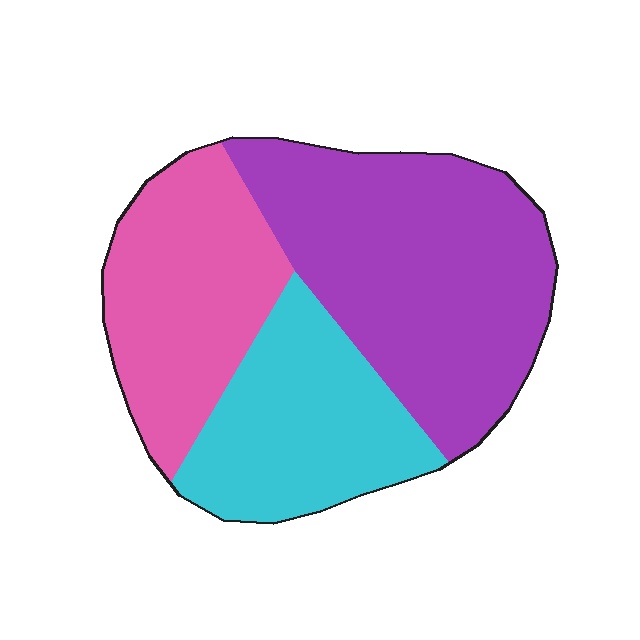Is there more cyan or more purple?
Purple.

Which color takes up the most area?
Purple, at roughly 45%.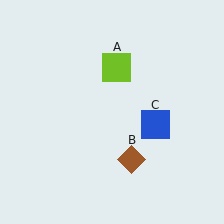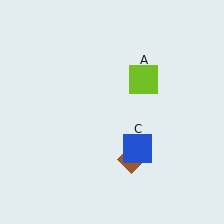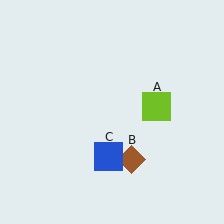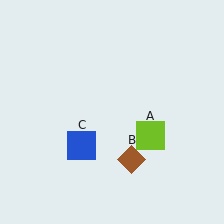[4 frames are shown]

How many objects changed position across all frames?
2 objects changed position: lime square (object A), blue square (object C).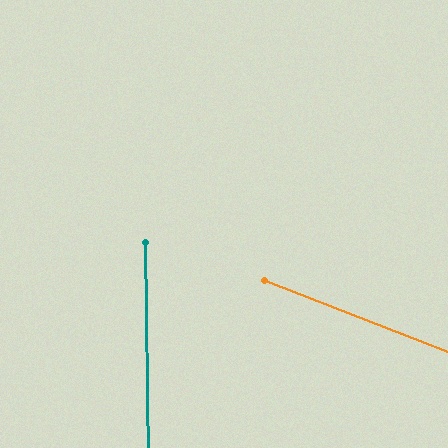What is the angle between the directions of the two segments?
Approximately 68 degrees.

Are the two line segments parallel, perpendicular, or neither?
Neither parallel nor perpendicular — they differ by about 68°.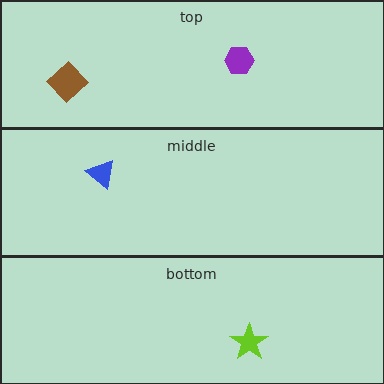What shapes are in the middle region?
The blue triangle.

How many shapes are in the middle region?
1.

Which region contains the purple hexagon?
The top region.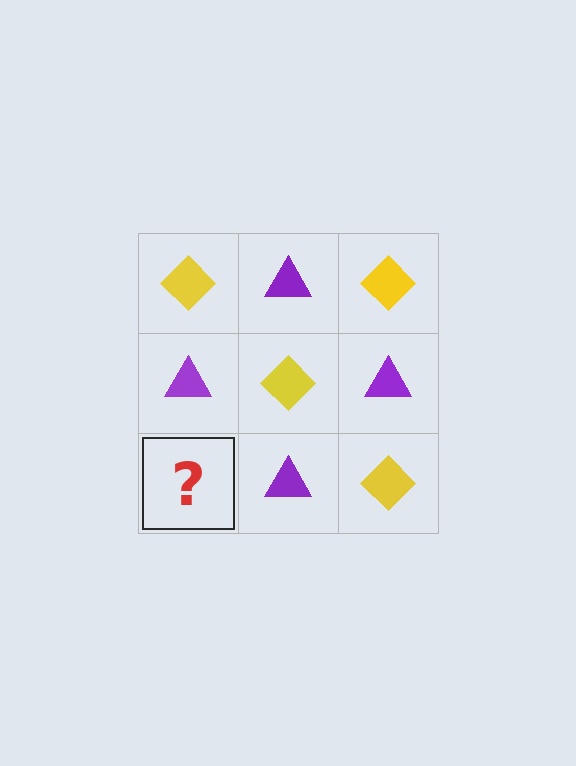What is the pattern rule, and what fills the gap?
The rule is that it alternates yellow diamond and purple triangle in a checkerboard pattern. The gap should be filled with a yellow diamond.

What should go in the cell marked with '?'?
The missing cell should contain a yellow diamond.